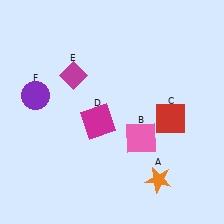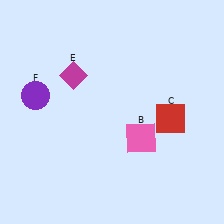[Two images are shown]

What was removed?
The orange star (A), the magenta square (D) were removed in Image 2.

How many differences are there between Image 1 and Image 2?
There are 2 differences between the two images.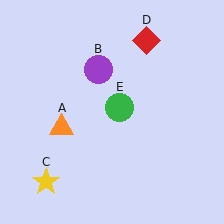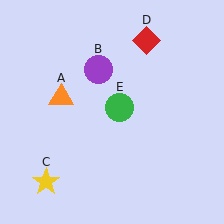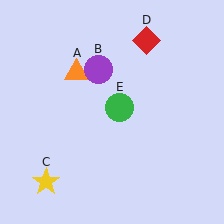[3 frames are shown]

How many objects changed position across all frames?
1 object changed position: orange triangle (object A).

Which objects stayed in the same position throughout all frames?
Purple circle (object B) and yellow star (object C) and red diamond (object D) and green circle (object E) remained stationary.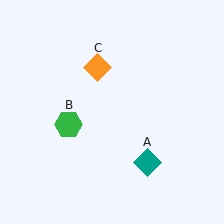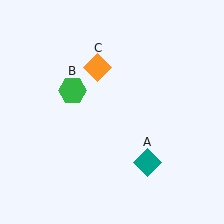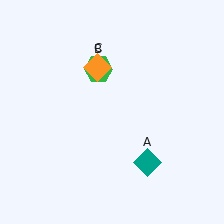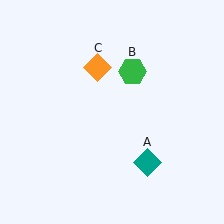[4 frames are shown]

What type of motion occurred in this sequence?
The green hexagon (object B) rotated clockwise around the center of the scene.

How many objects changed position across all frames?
1 object changed position: green hexagon (object B).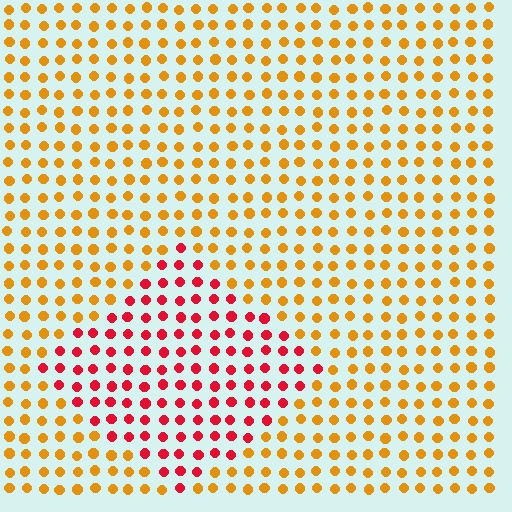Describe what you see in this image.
The image is filled with small orange elements in a uniform arrangement. A diamond-shaped region is visible where the elements are tinted to a slightly different hue, forming a subtle color boundary.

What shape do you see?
I see a diamond.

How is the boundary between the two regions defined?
The boundary is defined purely by a slight shift in hue (about 47 degrees). Spacing, size, and orientation are identical on both sides.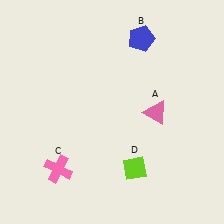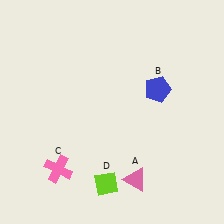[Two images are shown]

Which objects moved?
The objects that moved are: the pink triangle (A), the blue pentagon (B), the lime diamond (D).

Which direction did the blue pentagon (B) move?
The blue pentagon (B) moved down.